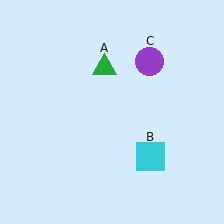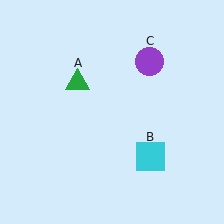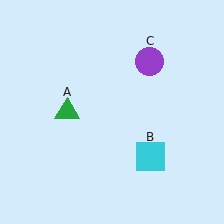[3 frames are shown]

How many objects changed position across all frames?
1 object changed position: green triangle (object A).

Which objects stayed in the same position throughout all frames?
Cyan square (object B) and purple circle (object C) remained stationary.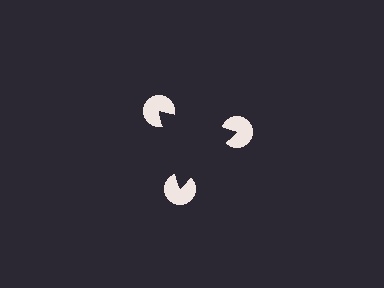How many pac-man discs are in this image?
There are 3 — one at each vertex of the illusory triangle.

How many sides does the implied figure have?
3 sides.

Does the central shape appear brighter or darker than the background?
It typically appears slightly darker than the background, even though no actual brightness change is drawn.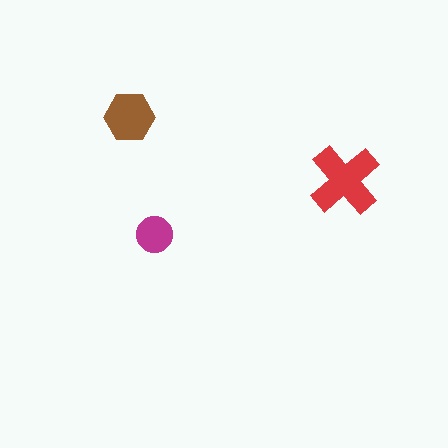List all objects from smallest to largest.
The magenta circle, the brown hexagon, the red cross.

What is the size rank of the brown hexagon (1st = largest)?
2nd.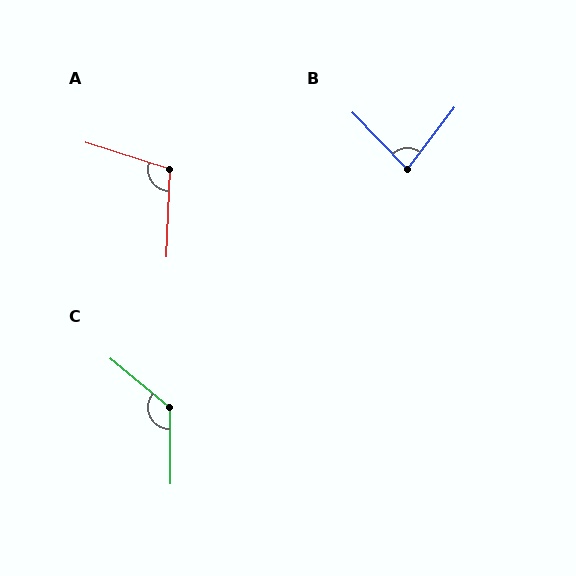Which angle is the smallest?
B, at approximately 81 degrees.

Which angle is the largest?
C, at approximately 130 degrees.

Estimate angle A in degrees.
Approximately 106 degrees.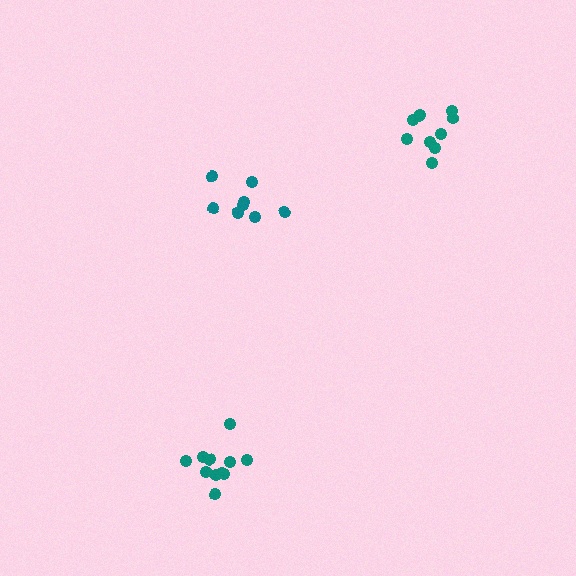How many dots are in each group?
Group 1: 8 dots, Group 2: 11 dots, Group 3: 10 dots (29 total).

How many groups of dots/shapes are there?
There are 3 groups.